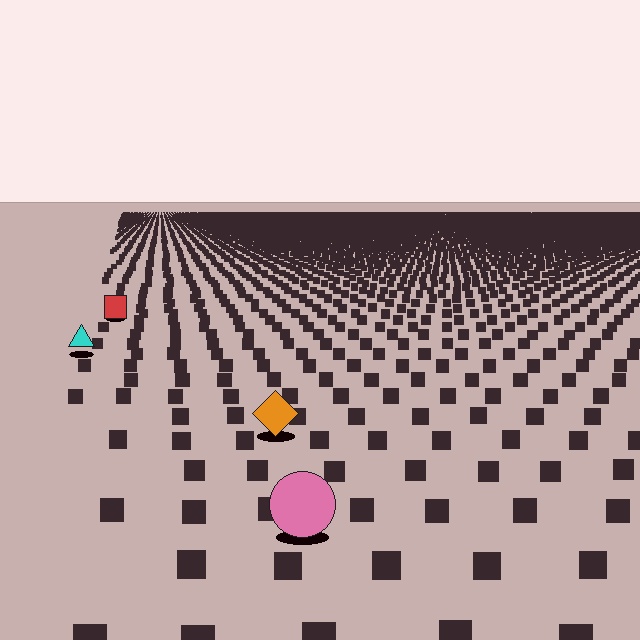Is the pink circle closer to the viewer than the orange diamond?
Yes. The pink circle is closer — you can tell from the texture gradient: the ground texture is coarser near it.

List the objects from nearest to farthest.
From nearest to farthest: the pink circle, the orange diamond, the cyan triangle, the red square.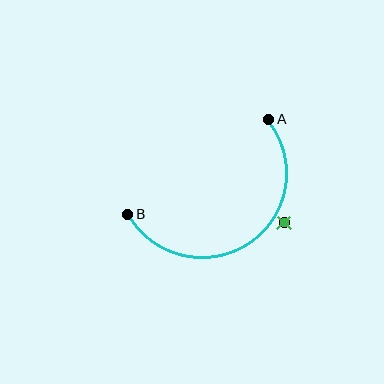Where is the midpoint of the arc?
The arc midpoint is the point on the curve farthest from the straight line joining A and B. It sits below and to the right of that line.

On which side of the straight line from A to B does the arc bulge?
The arc bulges below and to the right of the straight line connecting A and B.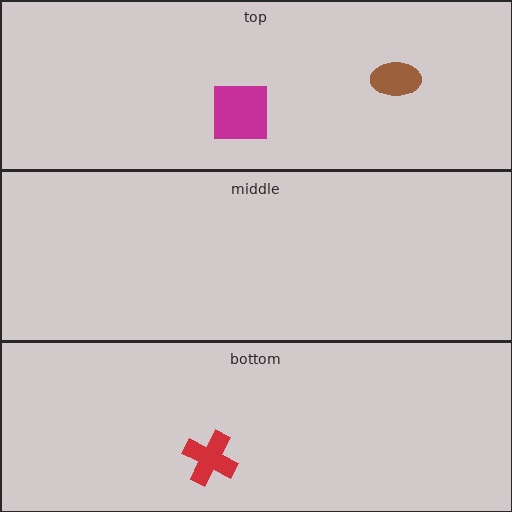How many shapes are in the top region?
2.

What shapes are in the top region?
The magenta square, the brown ellipse.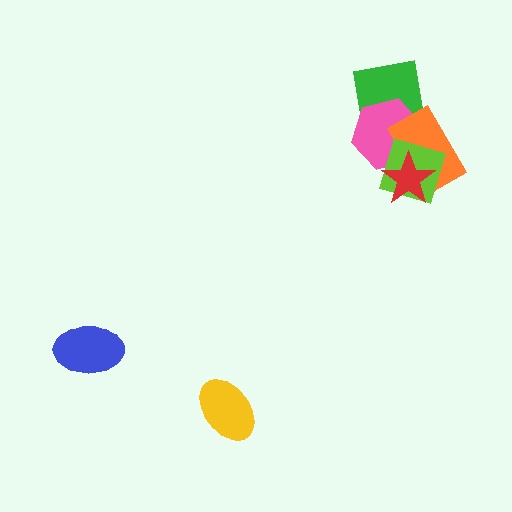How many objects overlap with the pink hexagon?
4 objects overlap with the pink hexagon.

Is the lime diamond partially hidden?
Yes, it is partially covered by another shape.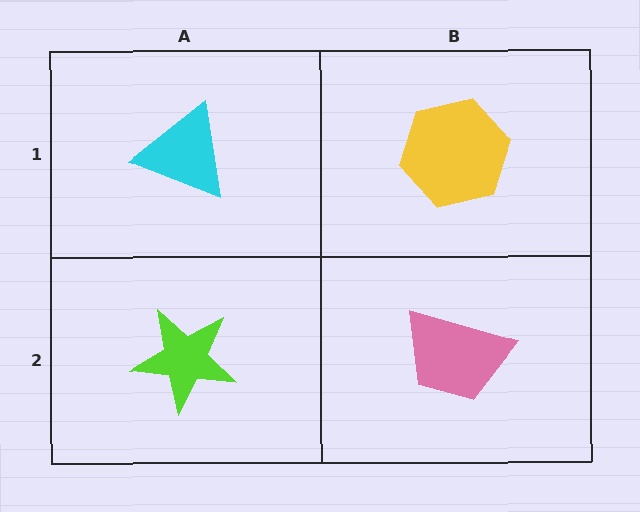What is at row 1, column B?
A yellow hexagon.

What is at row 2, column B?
A pink trapezoid.